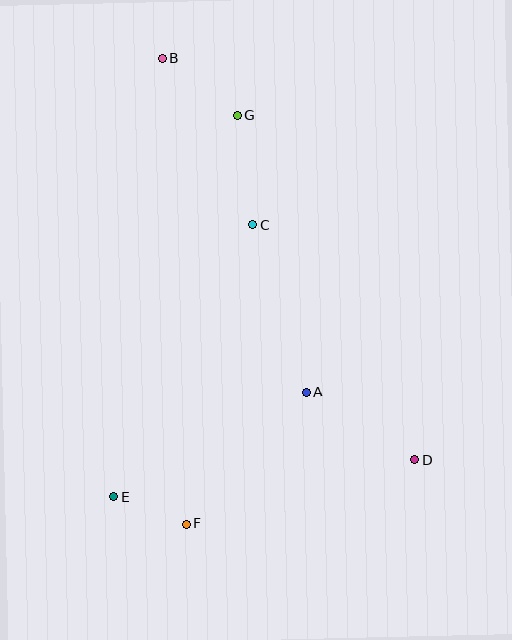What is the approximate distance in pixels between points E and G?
The distance between E and G is approximately 401 pixels.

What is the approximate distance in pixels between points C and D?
The distance between C and D is approximately 286 pixels.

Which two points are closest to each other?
Points E and F are closest to each other.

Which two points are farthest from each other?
Points B and D are farthest from each other.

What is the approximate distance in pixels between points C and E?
The distance between C and E is approximately 305 pixels.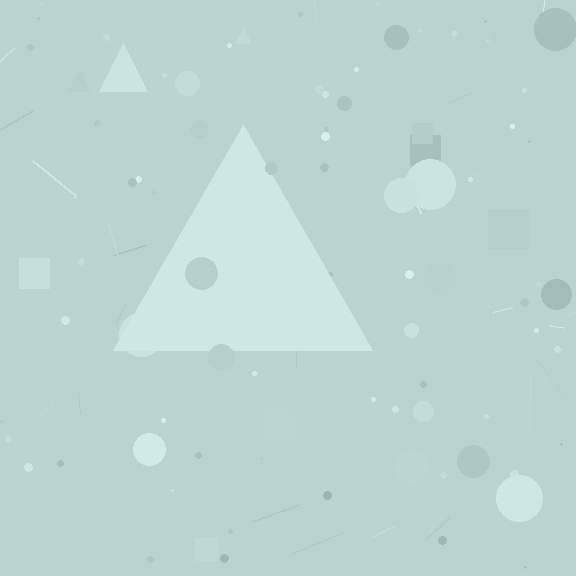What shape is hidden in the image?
A triangle is hidden in the image.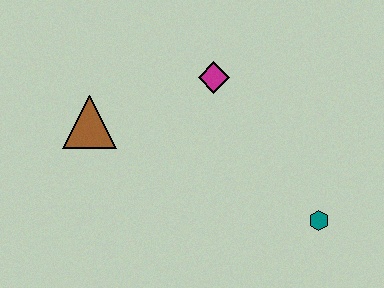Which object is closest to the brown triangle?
The magenta diamond is closest to the brown triangle.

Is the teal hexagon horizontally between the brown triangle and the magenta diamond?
No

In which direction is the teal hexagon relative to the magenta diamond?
The teal hexagon is below the magenta diamond.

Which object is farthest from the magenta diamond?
The teal hexagon is farthest from the magenta diamond.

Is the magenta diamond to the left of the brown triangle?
No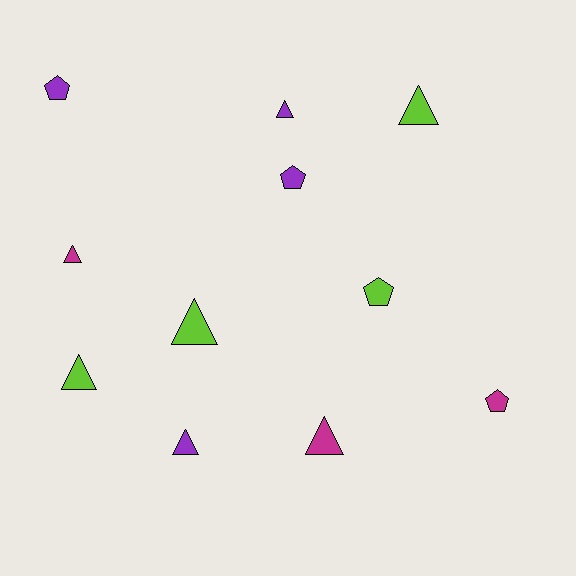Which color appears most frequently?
Purple, with 4 objects.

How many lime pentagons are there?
There is 1 lime pentagon.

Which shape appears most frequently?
Triangle, with 7 objects.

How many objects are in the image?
There are 11 objects.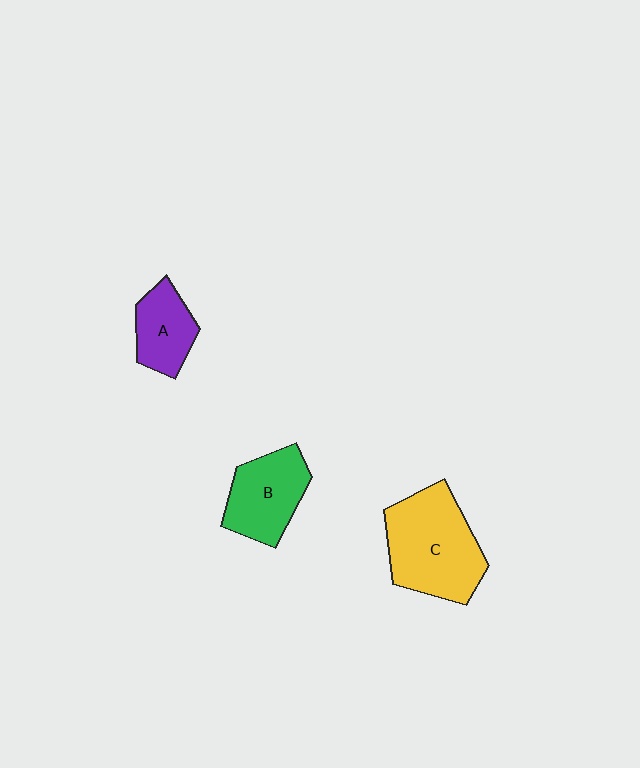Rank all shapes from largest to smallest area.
From largest to smallest: C (yellow), B (green), A (purple).